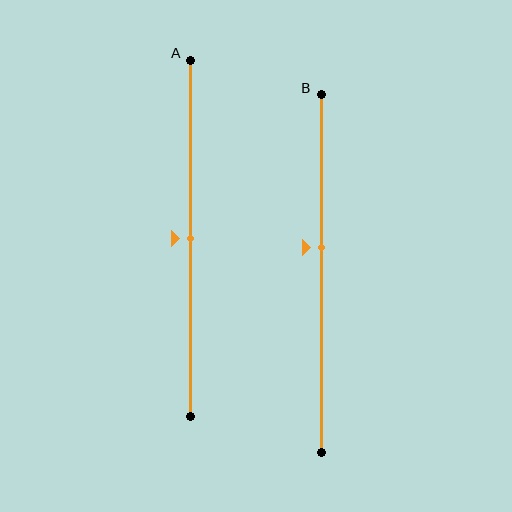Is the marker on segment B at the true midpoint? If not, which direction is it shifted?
No, the marker on segment B is shifted upward by about 7% of the segment length.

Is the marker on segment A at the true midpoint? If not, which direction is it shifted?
Yes, the marker on segment A is at the true midpoint.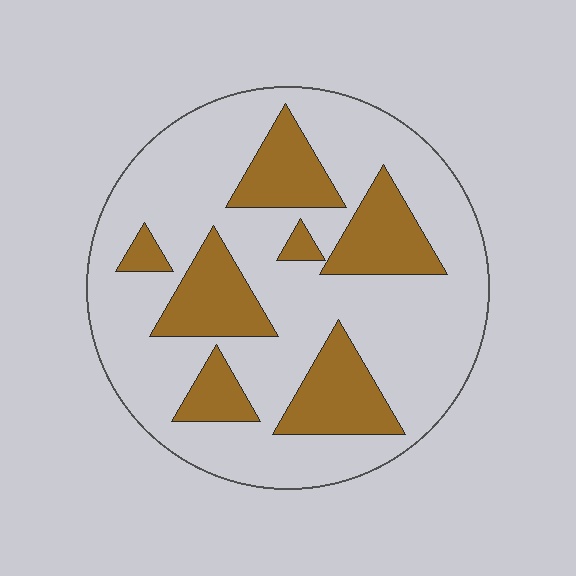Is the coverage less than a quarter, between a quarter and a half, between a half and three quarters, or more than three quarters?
Between a quarter and a half.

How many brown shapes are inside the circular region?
7.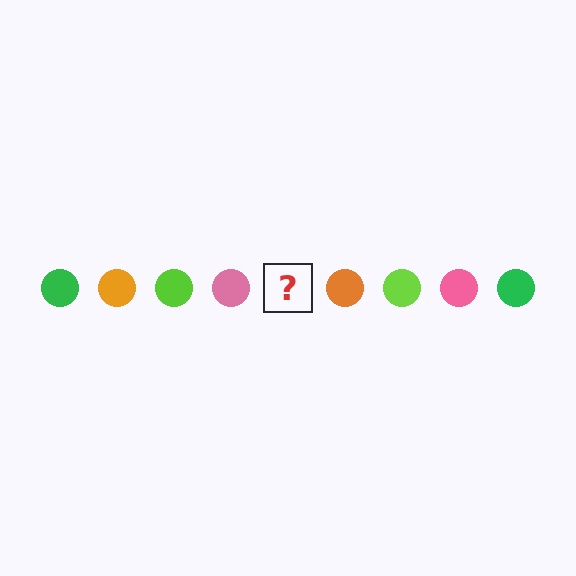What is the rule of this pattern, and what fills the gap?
The rule is that the pattern cycles through green, orange, lime, pink circles. The gap should be filled with a green circle.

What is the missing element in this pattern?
The missing element is a green circle.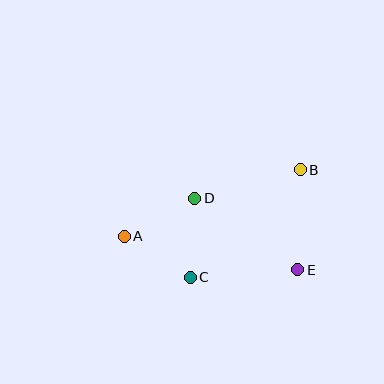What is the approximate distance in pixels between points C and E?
The distance between C and E is approximately 108 pixels.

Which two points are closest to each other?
Points A and C are closest to each other.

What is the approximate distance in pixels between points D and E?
The distance between D and E is approximately 126 pixels.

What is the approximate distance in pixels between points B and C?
The distance between B and C is approximately 154 pixels.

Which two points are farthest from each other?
Points A and B are farthest from each other.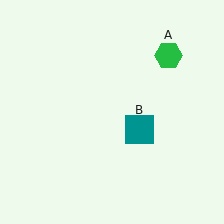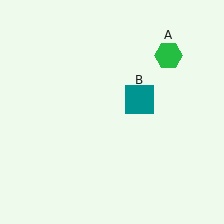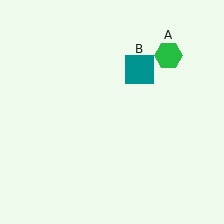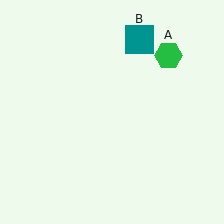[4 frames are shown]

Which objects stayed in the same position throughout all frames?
Green hexagon (object A) remained stationary.